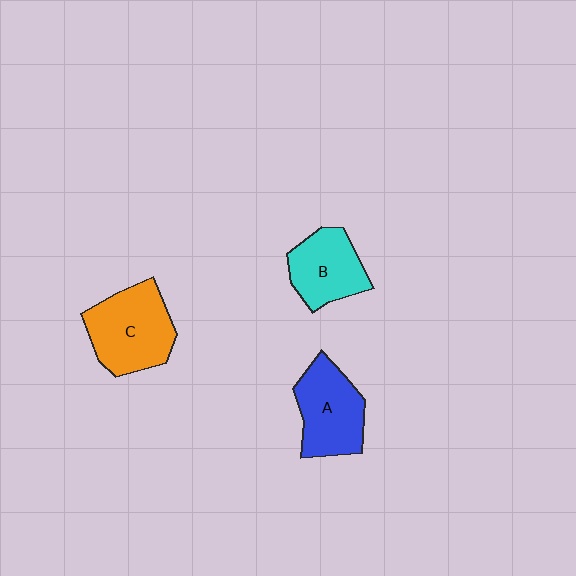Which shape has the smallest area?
Shape B (cyan).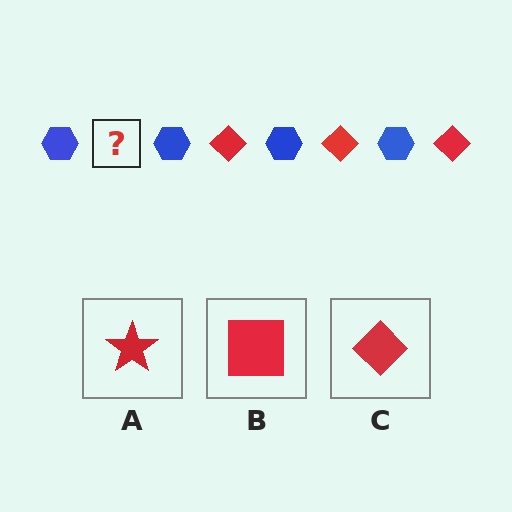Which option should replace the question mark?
Option C.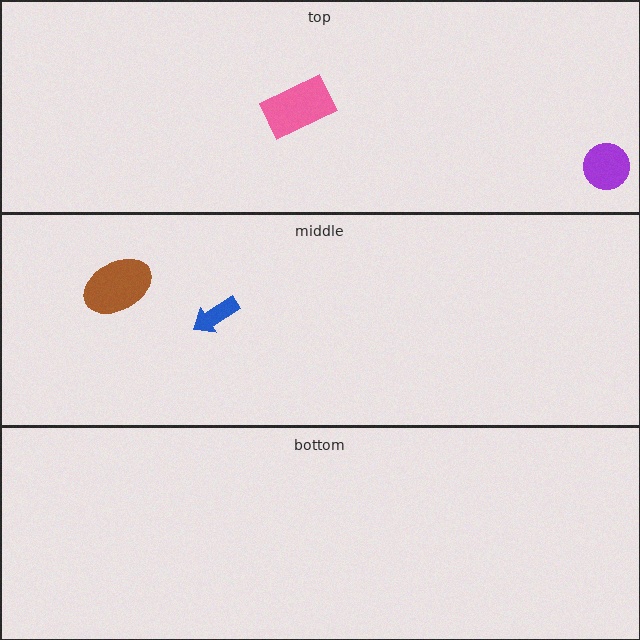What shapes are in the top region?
The pink rectangle, the purple circle.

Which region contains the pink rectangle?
The top region.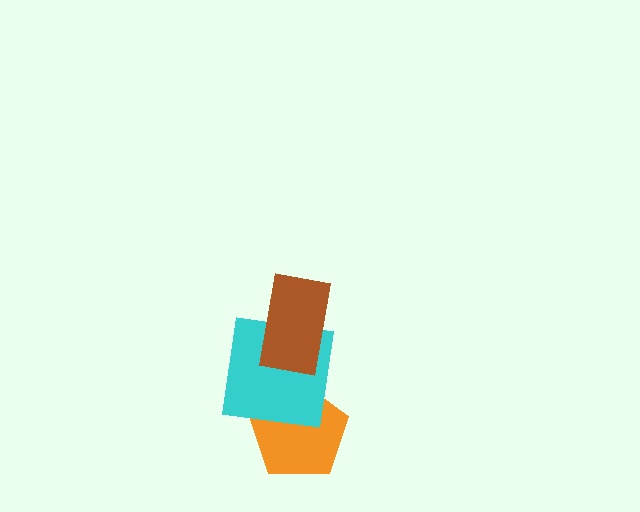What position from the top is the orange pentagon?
The orange pentagon is 3rd from the top.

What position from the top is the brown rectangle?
The brown rectangle is 1st from the top.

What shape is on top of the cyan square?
The brown rectangle is on top of the cyan square.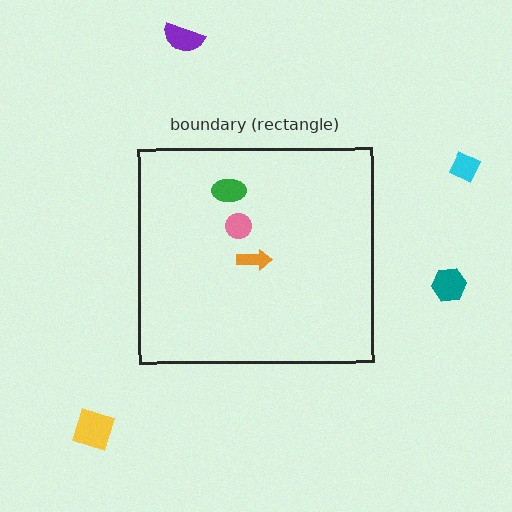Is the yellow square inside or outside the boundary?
Outside.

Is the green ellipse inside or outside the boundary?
Inside.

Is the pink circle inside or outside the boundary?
Inside.